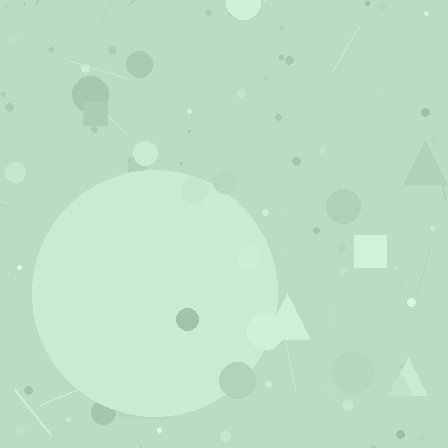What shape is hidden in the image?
A circle is hidden in the image.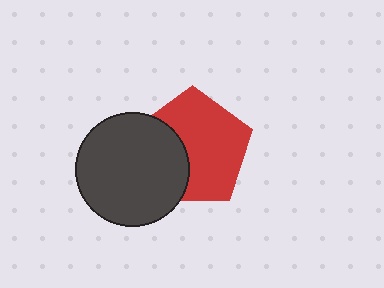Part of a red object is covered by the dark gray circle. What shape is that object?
It is a pentagon.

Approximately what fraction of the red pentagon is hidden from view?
Roughly 34% of the red pentagon is hidden behind the dark gray circle.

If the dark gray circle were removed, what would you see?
You would see the complete red pentagon.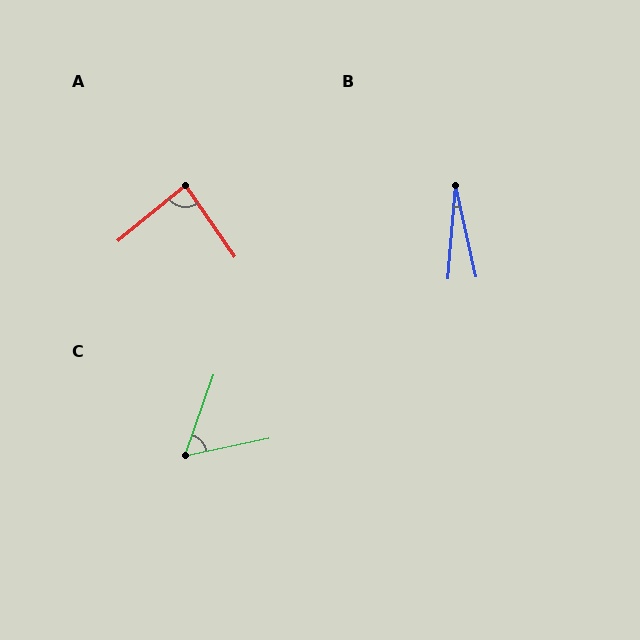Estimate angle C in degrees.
Approximately 58 degrees.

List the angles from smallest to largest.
B (17°), C (58°), A (86°).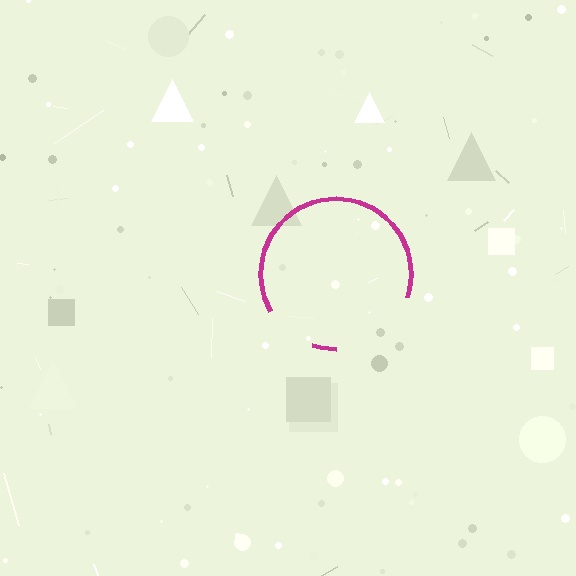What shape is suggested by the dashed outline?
The dashed outline suggests a circle.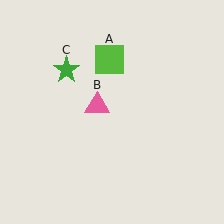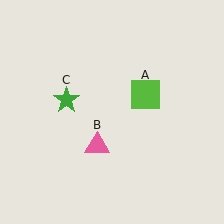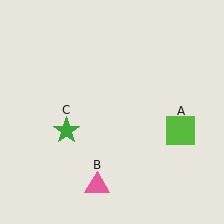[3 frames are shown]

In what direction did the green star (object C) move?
The green star (object C) moved down.